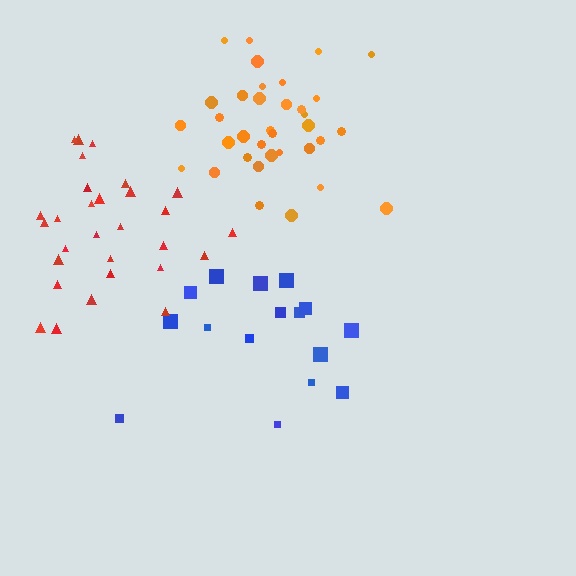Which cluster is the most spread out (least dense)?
Blue.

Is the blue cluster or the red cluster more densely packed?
Red.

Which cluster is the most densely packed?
Orange.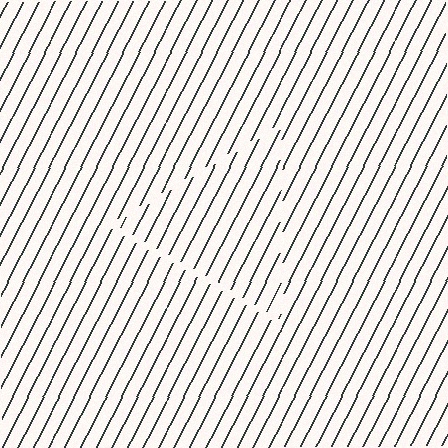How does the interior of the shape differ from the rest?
The interior of the shape contains the same grating, shifted by half a period — the contour is defined by the phase discontinuity where line-ends from the inner and outer gratings abut.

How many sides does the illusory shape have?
3 sides — the line-ends trace a triangle.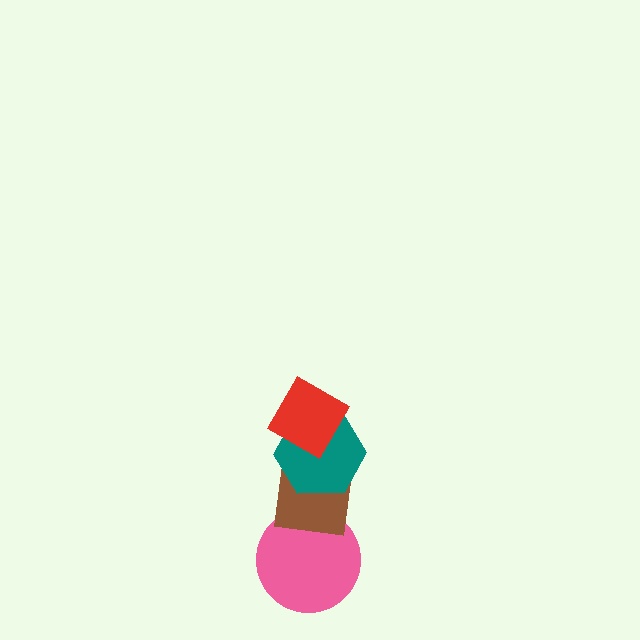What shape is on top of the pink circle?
The brown square is on top of the pink circle.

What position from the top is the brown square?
The brown square is 3rd from the top.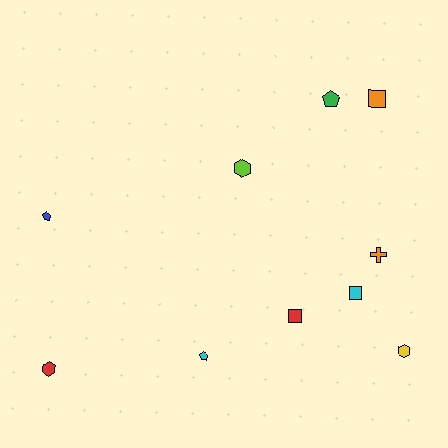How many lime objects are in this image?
There is 1 lime object.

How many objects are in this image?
There are 10 objects.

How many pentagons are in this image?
There are 3 pentagons.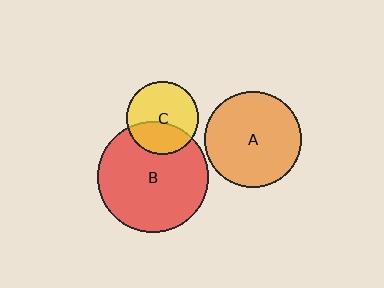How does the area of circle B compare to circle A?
Approximately 1.3 times.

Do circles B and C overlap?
Yes.